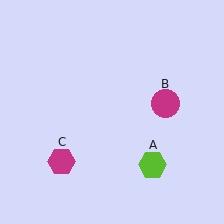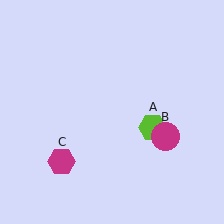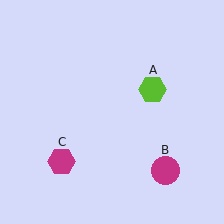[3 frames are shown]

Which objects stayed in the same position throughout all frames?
Magenta hexagon (object C) remained stationary.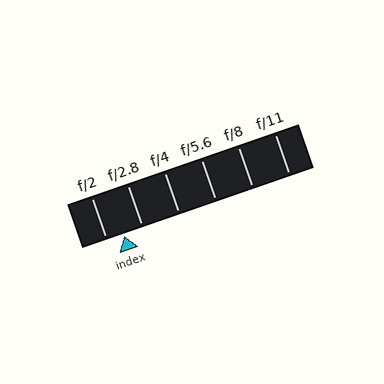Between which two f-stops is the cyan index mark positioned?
The index mark is between f/2 and f/2.8.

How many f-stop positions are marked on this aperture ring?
There are 6 f-stop positions marked.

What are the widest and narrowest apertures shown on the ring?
The widest aperture shown is f/2 and the narrowest is f/11.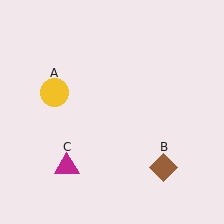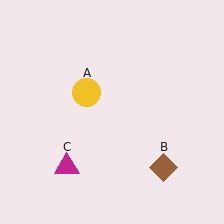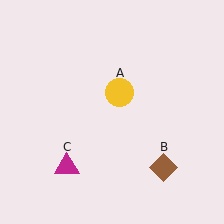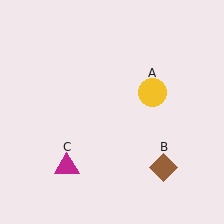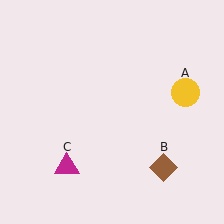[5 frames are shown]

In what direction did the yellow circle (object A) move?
The yellow circle (object A) moved right.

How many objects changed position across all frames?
1 object changed position: yellow circle (object A).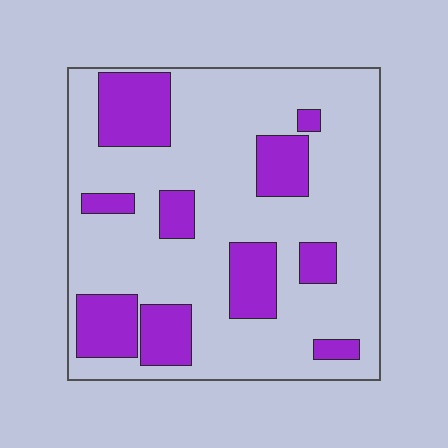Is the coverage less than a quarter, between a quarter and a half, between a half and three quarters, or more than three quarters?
Between a quarter and a half.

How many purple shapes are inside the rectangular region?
10.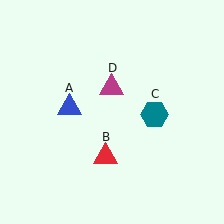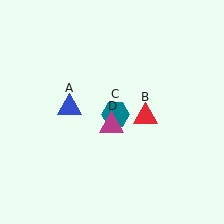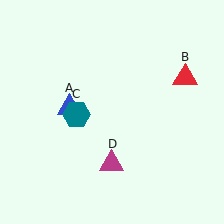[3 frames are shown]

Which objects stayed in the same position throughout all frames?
Blue triangle (object A) remained stationary.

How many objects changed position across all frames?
3 objects changed position: red triangle (object B), teal hexagon (object C), magenta triangle (object D).